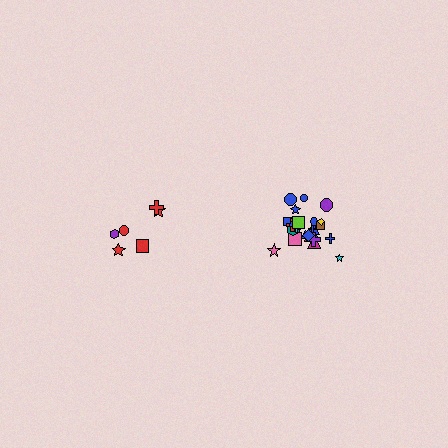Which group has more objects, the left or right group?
The right group.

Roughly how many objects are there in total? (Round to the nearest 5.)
Roughly 30 objects in total.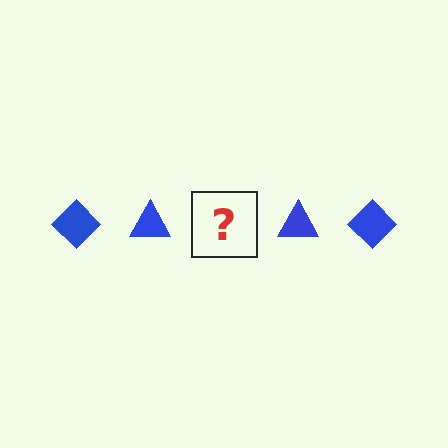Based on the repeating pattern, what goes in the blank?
The blank should be a blue diamond.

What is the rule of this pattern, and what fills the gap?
The rule is that the pattern cycles through diamond, triangle shapes in blue. The gap should be filled with a blue diamond.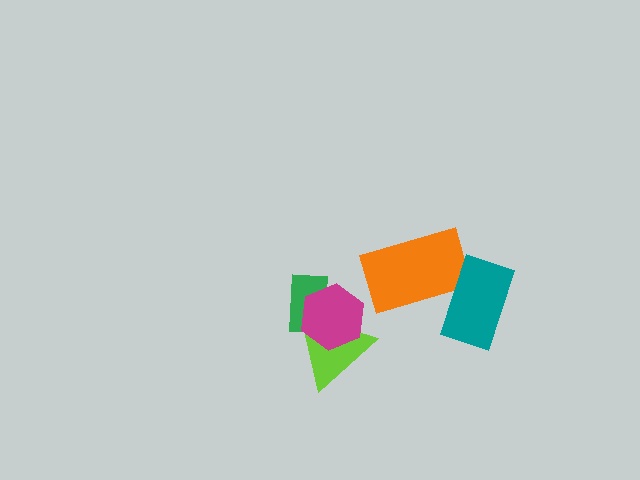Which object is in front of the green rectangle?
The magenta hexagon is in front of the green rectangle.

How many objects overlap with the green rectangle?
2 objects overlap with the green rectangle.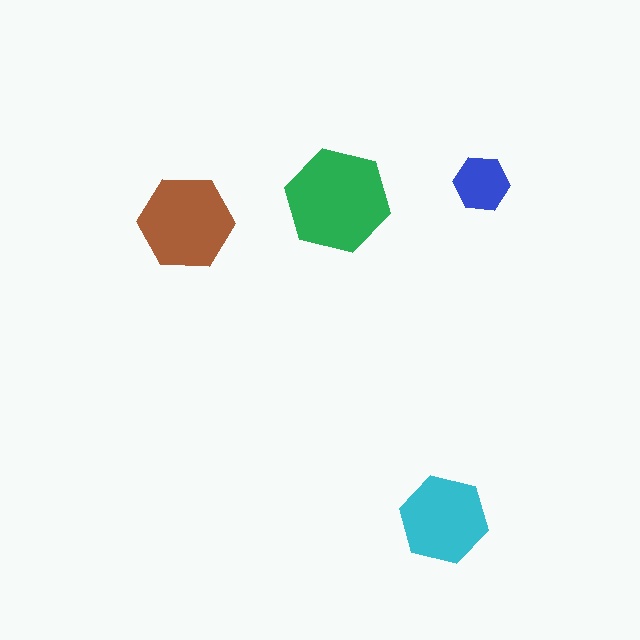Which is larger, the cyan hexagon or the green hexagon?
The green one.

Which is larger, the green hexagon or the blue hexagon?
The green one.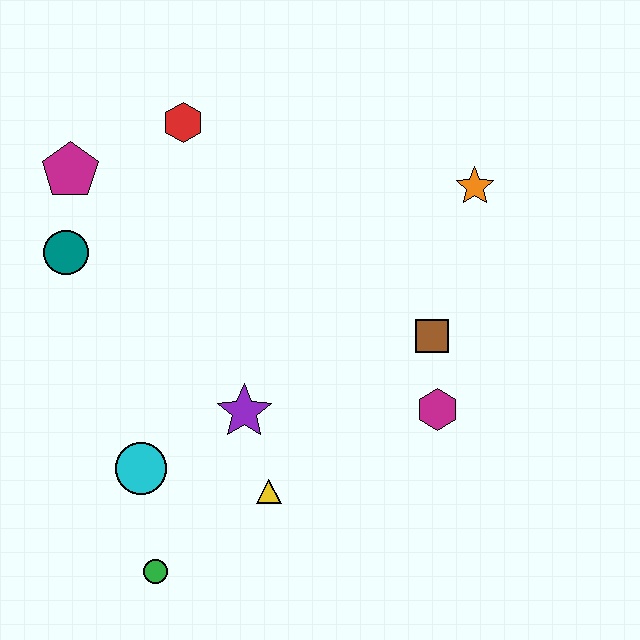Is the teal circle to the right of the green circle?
No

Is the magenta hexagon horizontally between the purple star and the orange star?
Yes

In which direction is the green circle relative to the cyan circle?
The green circle is below the cyan circle.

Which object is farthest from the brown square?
The magenta pentagon is farthest from the brown square.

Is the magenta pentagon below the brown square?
No